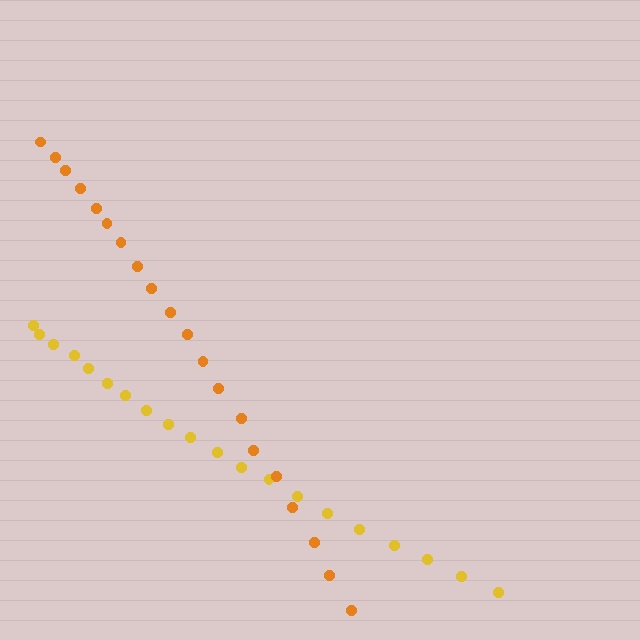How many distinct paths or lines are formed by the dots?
There are 2 distinct paths.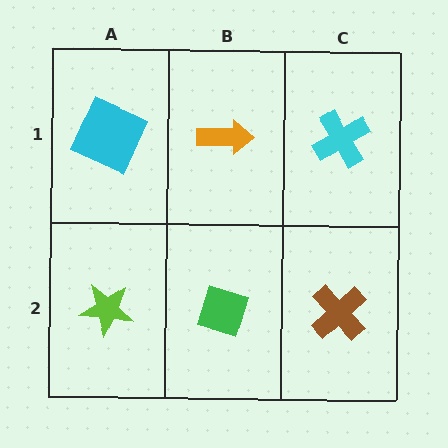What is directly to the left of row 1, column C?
An orange arrow.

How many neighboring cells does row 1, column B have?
3.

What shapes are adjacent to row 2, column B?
An orange arrow (row 1, column B), a lime star (row 2, column A), a brown cross (row 2, column C).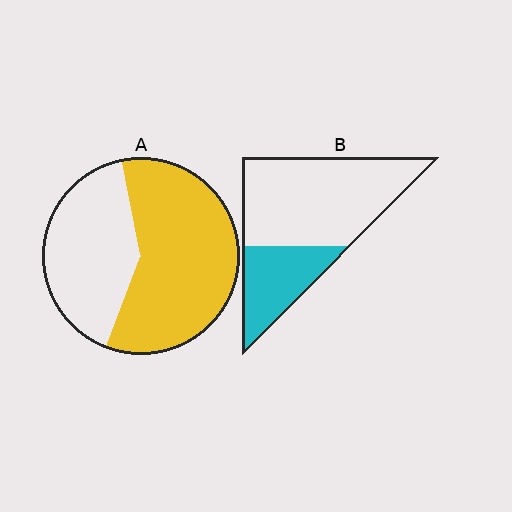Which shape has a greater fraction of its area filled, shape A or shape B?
Shape A.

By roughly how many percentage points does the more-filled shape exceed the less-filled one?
By roughly 30 percentage points (A over B).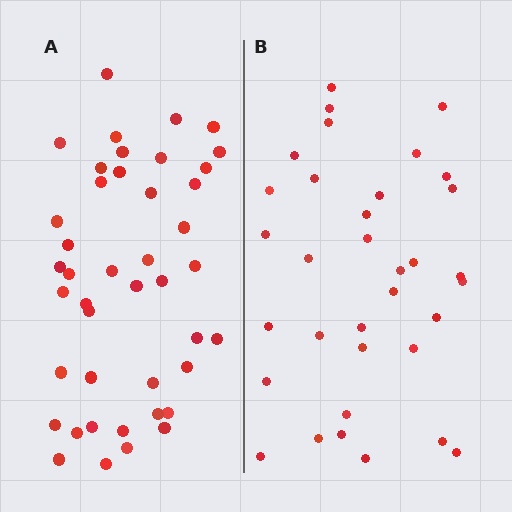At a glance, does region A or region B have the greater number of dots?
Region A (the left region) has more dots.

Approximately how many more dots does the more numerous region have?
Region A has roughly 8 or so more dots than region B.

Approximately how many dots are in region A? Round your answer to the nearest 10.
About 40 dots. (The exact count is 43, which rounds to 40.)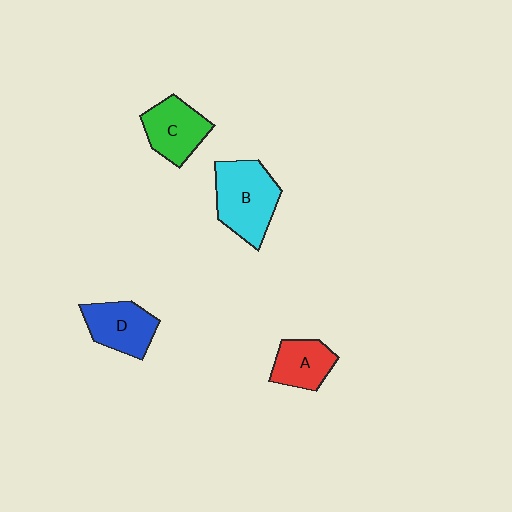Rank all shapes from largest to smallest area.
From largest to smallest: B (cyan), C (green), D (blue), A (red).